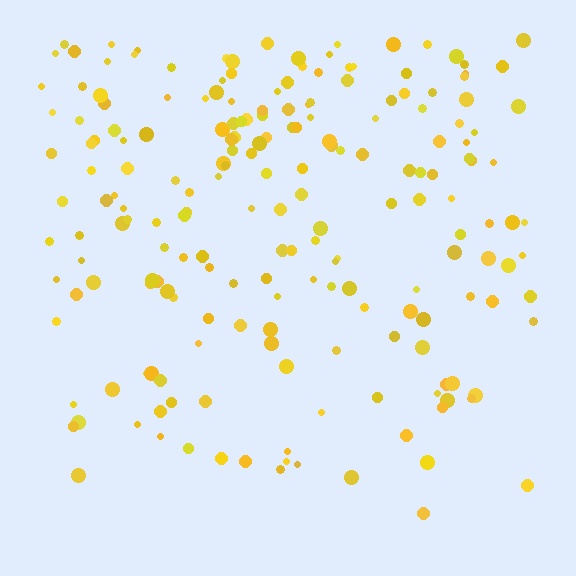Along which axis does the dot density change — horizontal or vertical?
Vertical.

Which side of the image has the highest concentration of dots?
The top.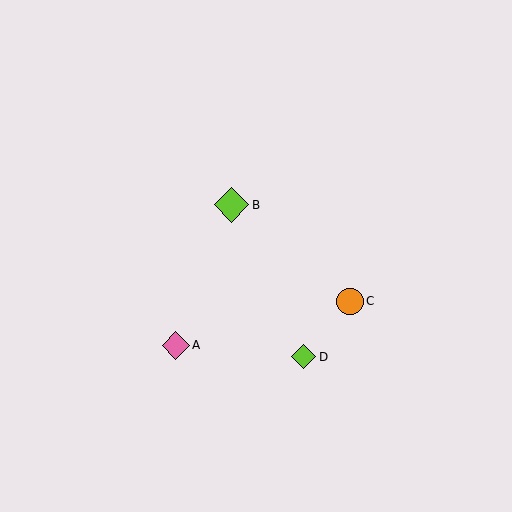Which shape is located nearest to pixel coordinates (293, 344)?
The lime diamond (labeled D) at (304, 357) is nearest to that location.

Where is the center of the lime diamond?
The center of the lime diamond is at (232, 205).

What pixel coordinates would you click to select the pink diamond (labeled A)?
Click at (176, 345) to select the pink diamond A.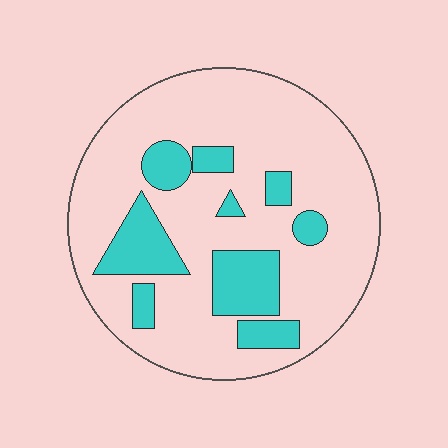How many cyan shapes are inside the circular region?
9.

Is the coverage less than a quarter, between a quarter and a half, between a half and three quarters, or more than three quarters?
Less than a quarter.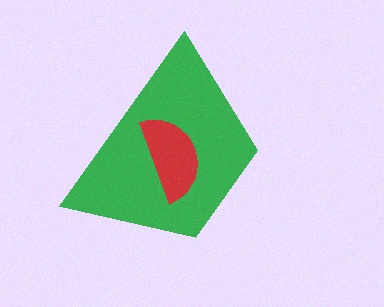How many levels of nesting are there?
2.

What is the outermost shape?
The green trapezoid.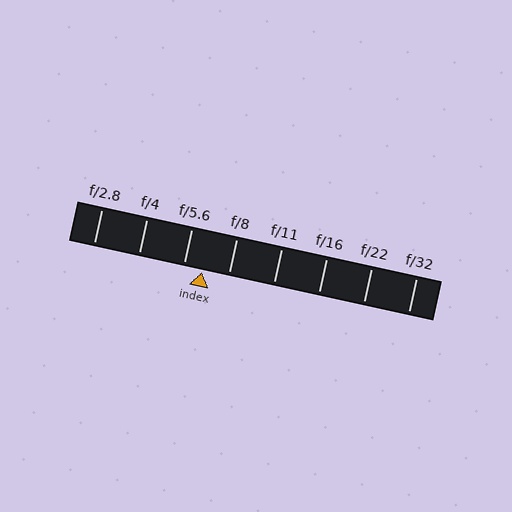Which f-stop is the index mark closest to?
The index mark is closest to f/5.6.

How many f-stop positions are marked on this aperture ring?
There are 8 f-stop positions marked.